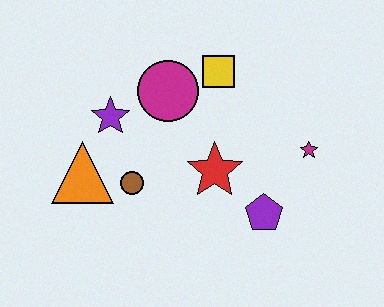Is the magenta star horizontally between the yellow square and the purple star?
No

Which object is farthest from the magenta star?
The orange triangle is farthest from the magenta star.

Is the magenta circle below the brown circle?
No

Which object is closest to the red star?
The purple pentagon is closest to the red star.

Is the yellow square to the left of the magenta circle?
No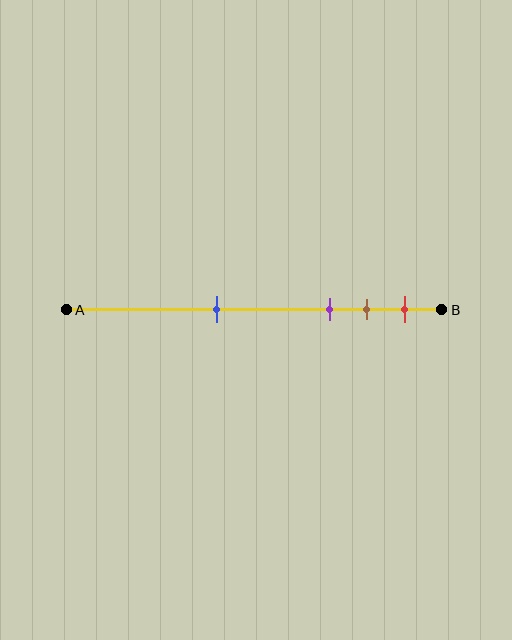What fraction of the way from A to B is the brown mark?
The brown mark is approximately 80% (0.8) of the way from A to B.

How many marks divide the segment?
There are 4 marks dividing the segment.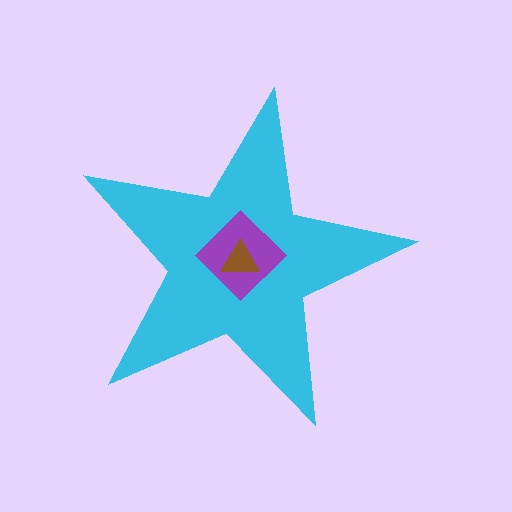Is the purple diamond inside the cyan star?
Yes.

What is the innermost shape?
The brown triangle.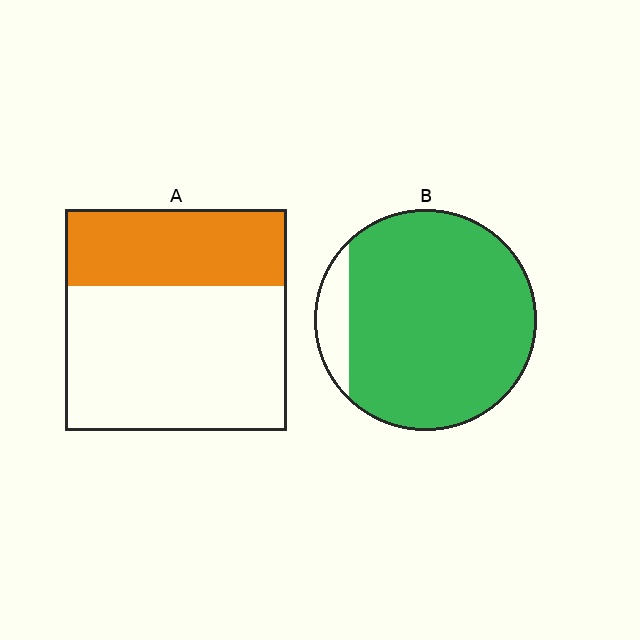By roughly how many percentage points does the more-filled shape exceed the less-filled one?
By roughly 55 percentage points (B over A).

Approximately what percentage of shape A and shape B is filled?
A is approximately 35% and B is approximately 90%.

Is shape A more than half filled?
No.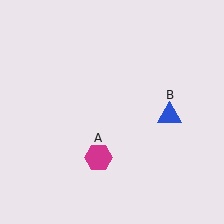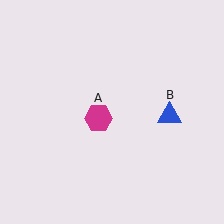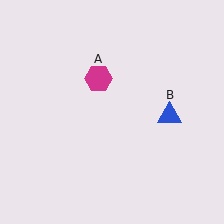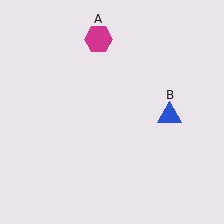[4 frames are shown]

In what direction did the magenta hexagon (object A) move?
The magenta hexagon (object A) moved up.